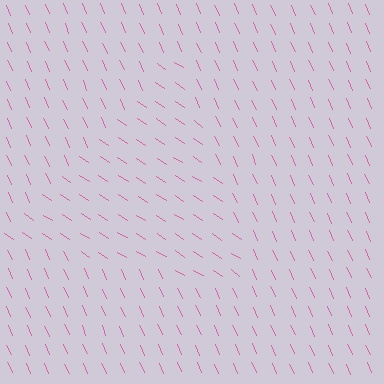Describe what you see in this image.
The image is filled with small pink line segments. A triangle region in the image has lines oriented differently from the surrounding lines, creating a visible texture boundary.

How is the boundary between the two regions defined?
The boundary is defined purely by a change in line orientation (approximately 33 degrees difference). All lines are the same color and thickness.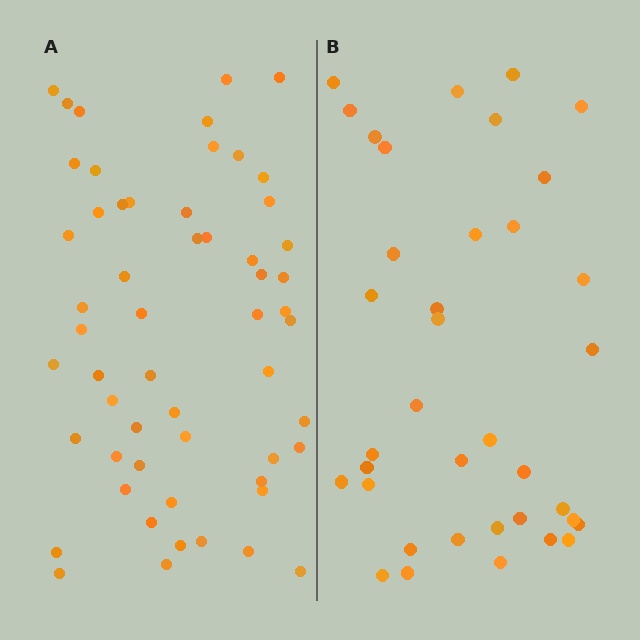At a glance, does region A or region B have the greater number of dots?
Region A (the left region) has more dots.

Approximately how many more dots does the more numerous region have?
Region A has approximately 20 more dots than region B.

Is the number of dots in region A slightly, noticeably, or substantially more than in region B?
Region A has substantially more. The ratio is roughly 1.5 to 1.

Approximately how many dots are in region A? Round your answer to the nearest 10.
About 60 dots. (The exact count is 56, which rounds to 60.)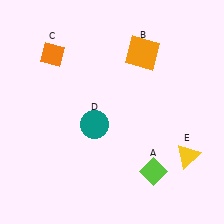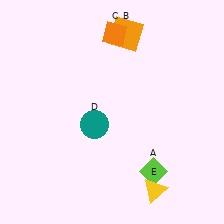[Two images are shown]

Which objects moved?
The objects that moved are: the orange square (B), the orange diamond (C), the yellow triangle (E).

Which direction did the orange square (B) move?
The orange square (B) moved up.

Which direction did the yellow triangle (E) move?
The yellow triangle (E) moved down.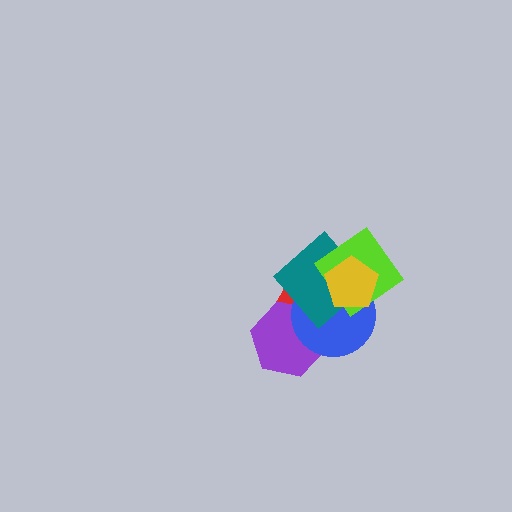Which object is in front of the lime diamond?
The yellow pentagon is in front of the lime diamond.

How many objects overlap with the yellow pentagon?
3 objects overlap with the yellow pentagon.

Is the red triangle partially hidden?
Yes, it is partially covered by another shape.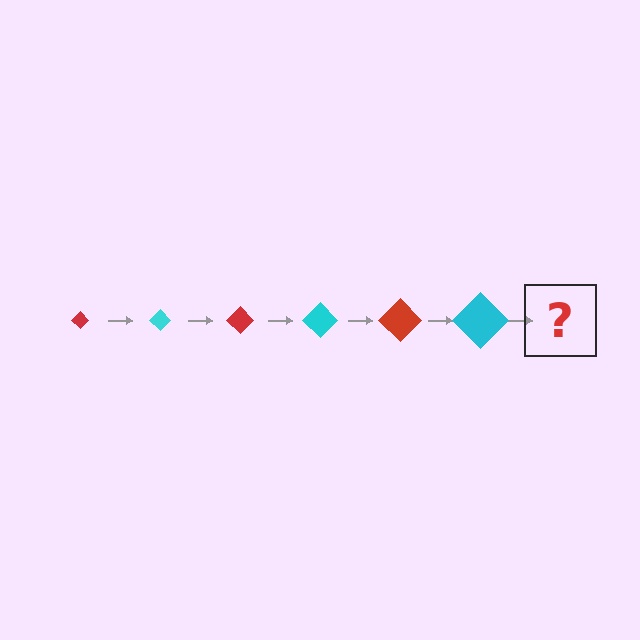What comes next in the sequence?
The next element should be a red diamond, larger than the previous one.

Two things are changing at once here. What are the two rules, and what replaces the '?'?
The two rules are that the diamond grows larger each step and the color cycles through red and cyan. The '?' should be a red diamond, larger than the previous one.